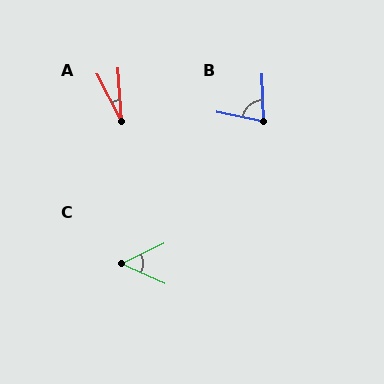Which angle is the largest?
B, at approximately 77 degrees.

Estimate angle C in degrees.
Approximately 49 degrees.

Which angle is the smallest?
A, at approximately 22 degrees.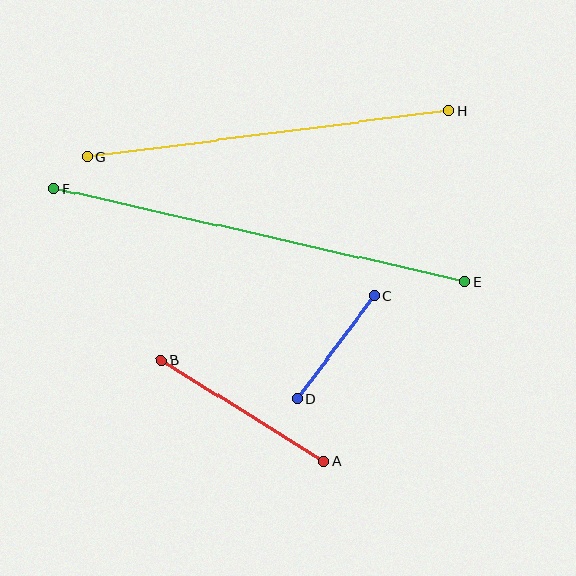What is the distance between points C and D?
The distance is approximately 129 pixels.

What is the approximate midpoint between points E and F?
The midpoint is at approximately (259, 235) pixels.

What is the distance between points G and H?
The distance is approximately 364 pixels.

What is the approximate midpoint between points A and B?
The midpoint is at approximately (243, 411) pixels.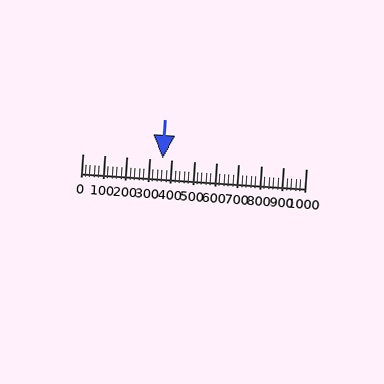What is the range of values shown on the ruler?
The ruler shows values from 0 to 1000.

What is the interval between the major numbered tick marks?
The major tick marks are spaced 100 units apart.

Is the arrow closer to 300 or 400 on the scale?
The arrow is closer to 400.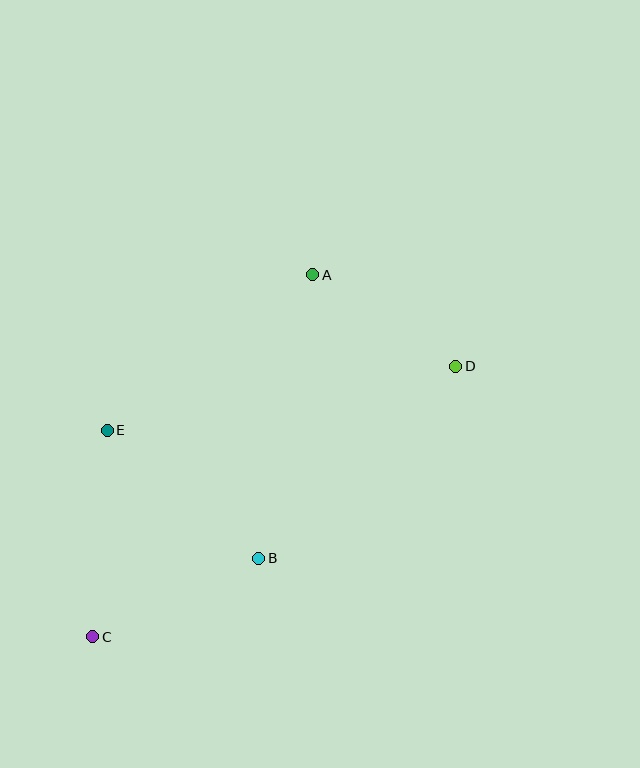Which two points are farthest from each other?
Points C and D are farthest from each other.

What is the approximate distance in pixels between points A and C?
The distance between A and C is approximately 424 pixels.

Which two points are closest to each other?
Points A and D are closest to each other.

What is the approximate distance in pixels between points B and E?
The distance between B and E is approximately 198 pixels.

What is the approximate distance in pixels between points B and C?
The distance between B and C is approximately 184 pixels.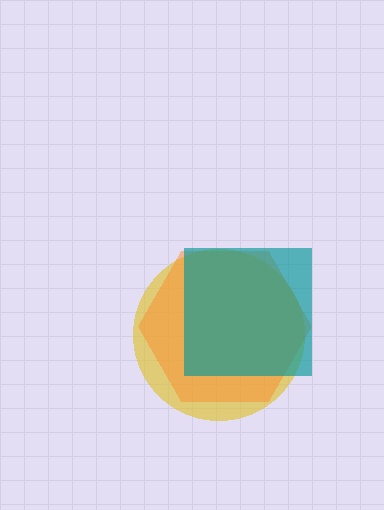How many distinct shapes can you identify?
There are 3 distinct shapes: a yellow circle, an orange hexagon, a teal square.